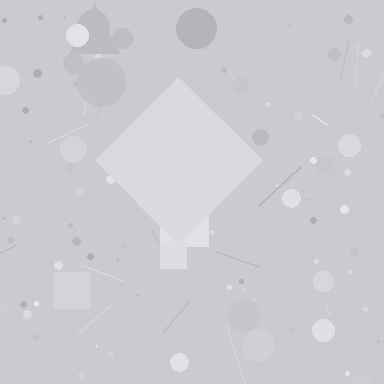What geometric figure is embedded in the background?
A diamond is embedded in the background.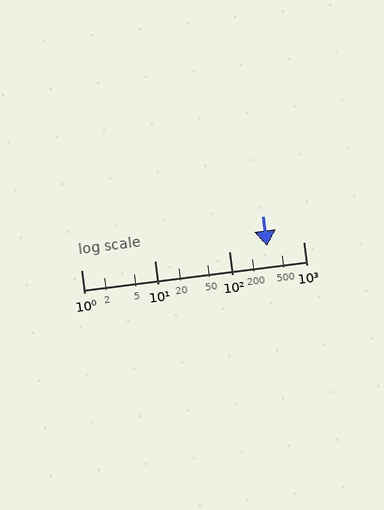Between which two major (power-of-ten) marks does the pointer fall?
The pointer is between 100 and 1000.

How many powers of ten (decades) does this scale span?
The scale spans 3 decades, from 1 to 1000.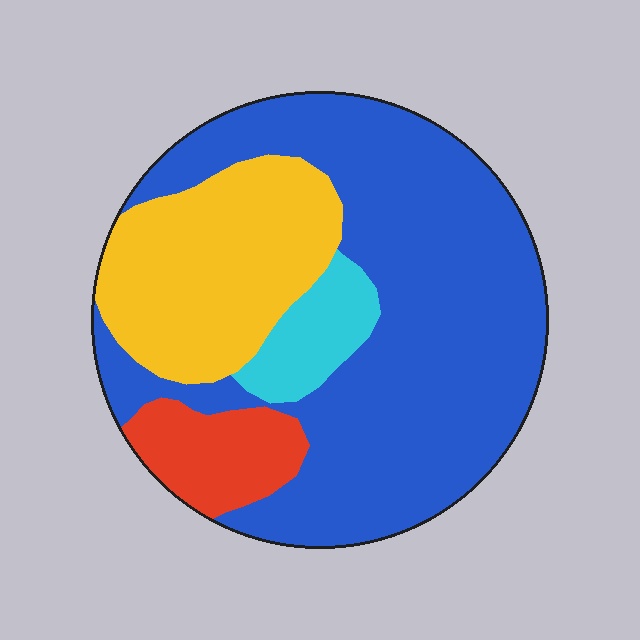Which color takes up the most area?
Blue, at roughly 60%.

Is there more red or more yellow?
Yellow.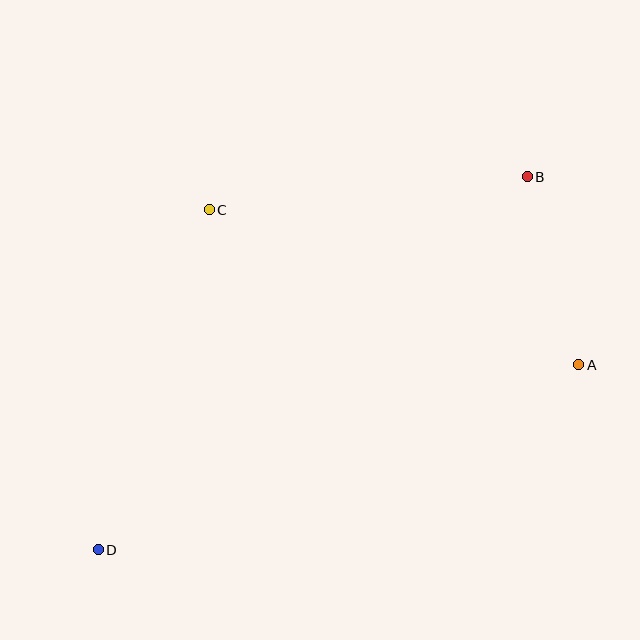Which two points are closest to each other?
Points A and B are closest to each other.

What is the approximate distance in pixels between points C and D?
The distance between C and D is approximately 358 pixels.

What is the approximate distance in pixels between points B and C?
The distance between B and C is approximately 320 pixels.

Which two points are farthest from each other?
Points B and D are farthest from each other.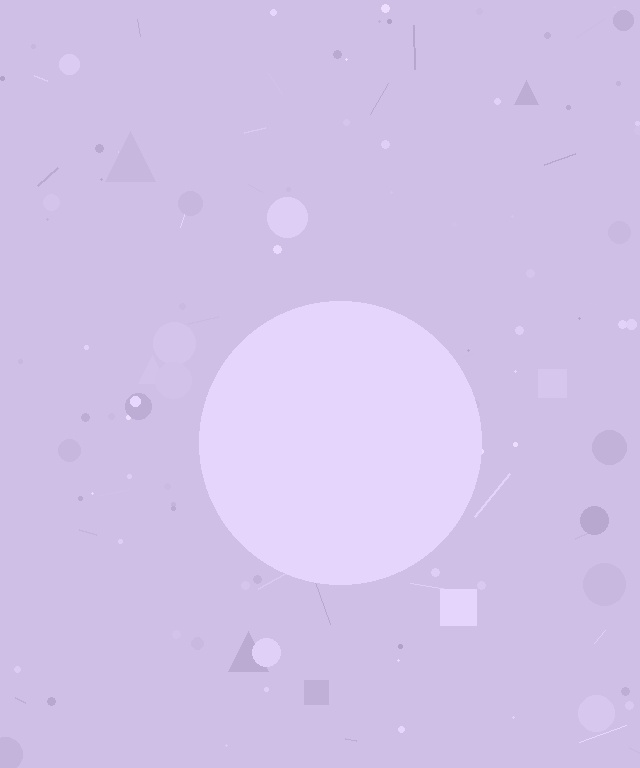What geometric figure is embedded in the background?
A circle is embedded in the background.